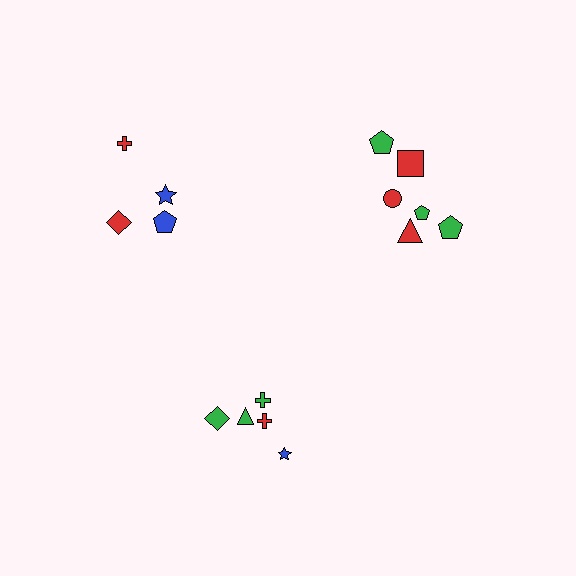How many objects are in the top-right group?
There are 6 objects.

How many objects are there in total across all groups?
There are 15 objects.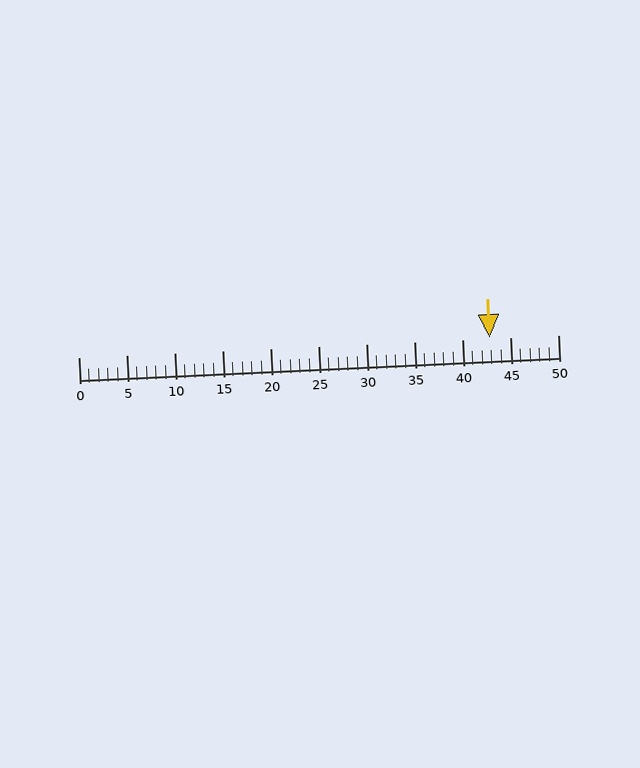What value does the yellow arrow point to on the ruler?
The yellow arrow points to approximately 43.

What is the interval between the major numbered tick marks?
The major tick marks are spaced 5 units apart.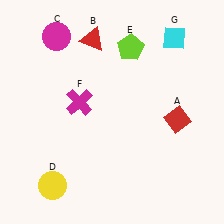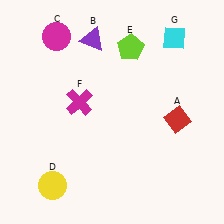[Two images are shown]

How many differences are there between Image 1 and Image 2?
There is 1 difference between the two images.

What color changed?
The triangle (B) changed from red in Image 1 to purple in Image 2.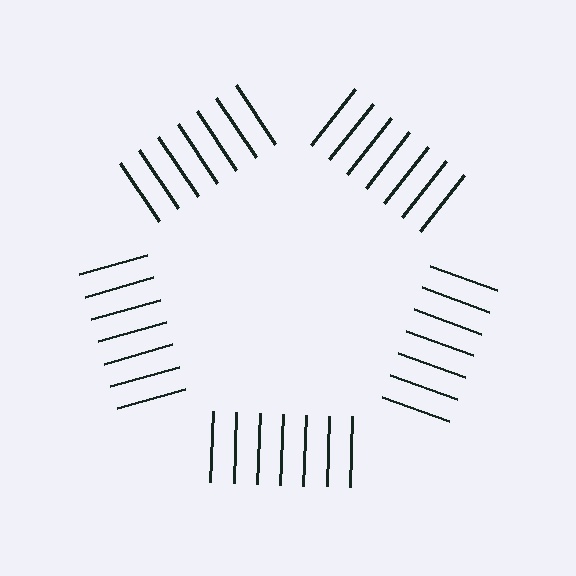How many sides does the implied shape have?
5 sides — the line-ends trace a pentagon.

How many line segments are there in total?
35 — 7 along each of the 5 edges.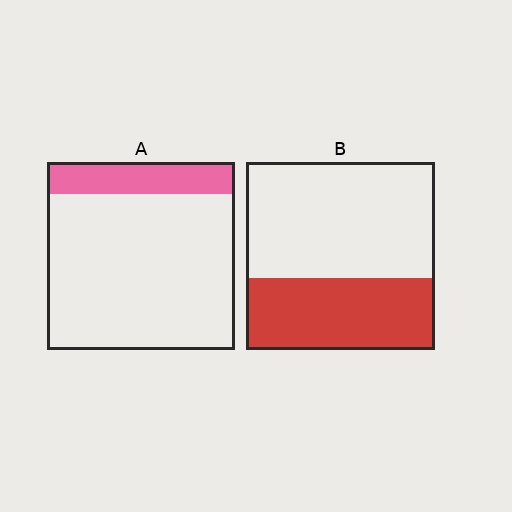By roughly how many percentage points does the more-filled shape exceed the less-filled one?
By roughly 20 percentage points (B over A).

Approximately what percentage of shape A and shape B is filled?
A is approximately 15% and B is approximately 40%.